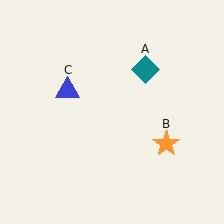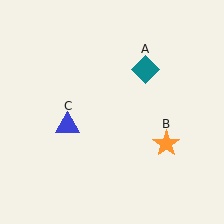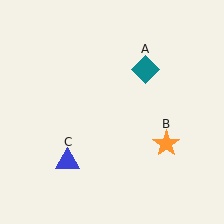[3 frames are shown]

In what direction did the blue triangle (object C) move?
The blue triangle (object C) moved down.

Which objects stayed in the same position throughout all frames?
Teal diamond (object A) and orange star (object B) remained stationary.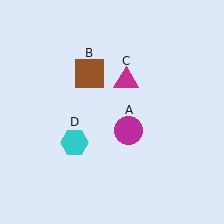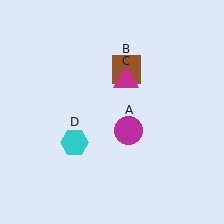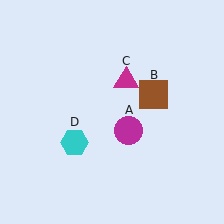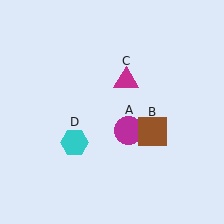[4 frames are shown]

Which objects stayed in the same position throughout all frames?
Magenta circle (object A) and magenta triangle (object C) and cyan hexagon (object D) remained stationary.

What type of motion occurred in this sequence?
The brown square (object B) rotated clockwise around the center of the scene.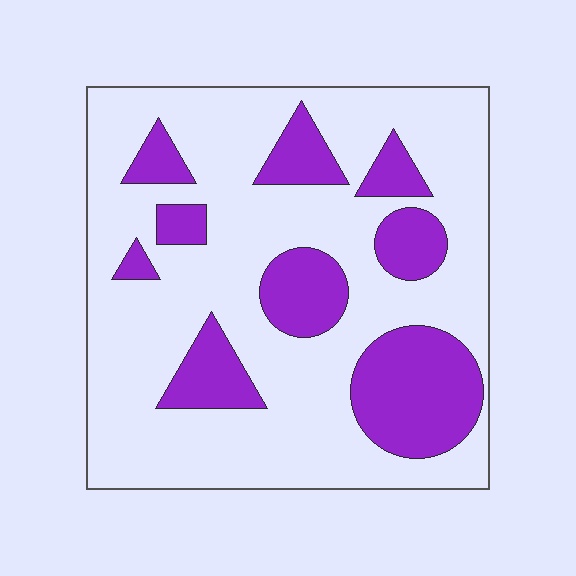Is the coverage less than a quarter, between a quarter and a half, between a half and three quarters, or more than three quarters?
Between a quarter and a half.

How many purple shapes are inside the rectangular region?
9.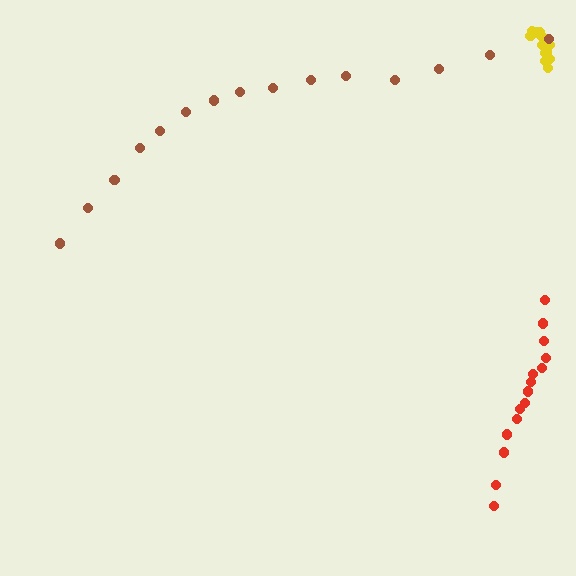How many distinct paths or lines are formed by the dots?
There are 3 distinct paths.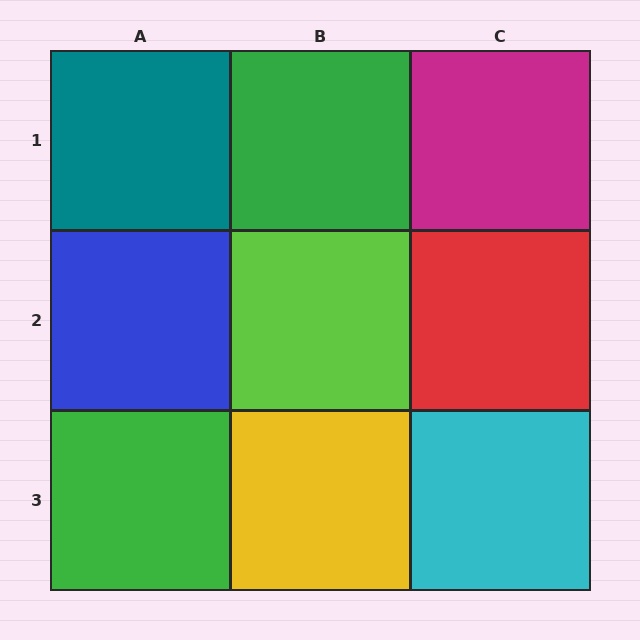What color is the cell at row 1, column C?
Magenta.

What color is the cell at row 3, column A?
Green.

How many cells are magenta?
1 cell is magenta.